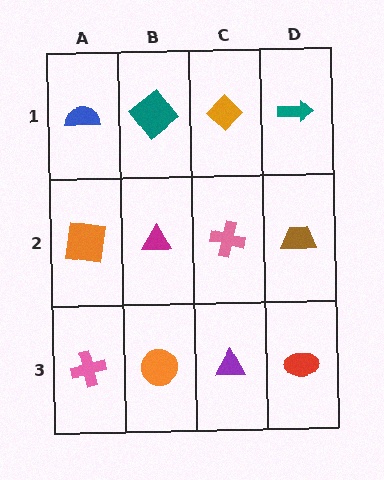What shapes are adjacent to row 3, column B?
A magenta triangle (row 2, column B), a pink cross (row 3, column A), a purple triangle (row 3, column C).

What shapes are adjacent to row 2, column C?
An orange diamond (row 1, column C), a purple triangle (row 3, column C), a magenta triangle (row 2, column B), a brown trapezoid (row 2, column D).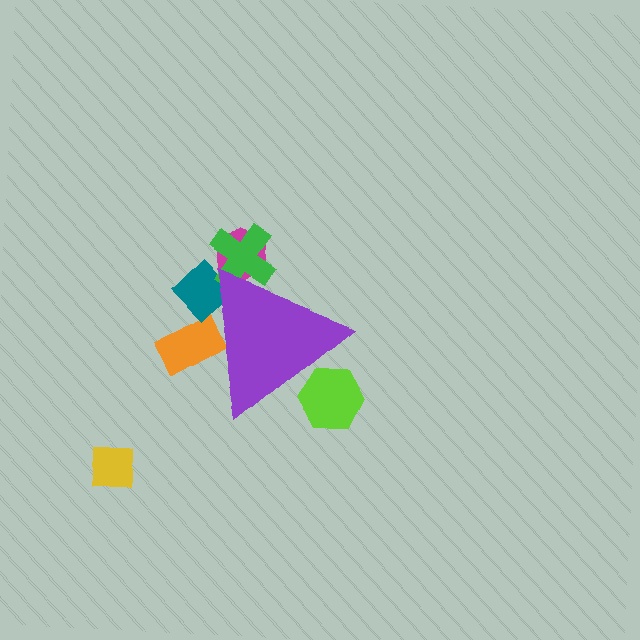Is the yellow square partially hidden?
No, the yellow square is fully visible.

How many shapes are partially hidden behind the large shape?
5 shapes are partially hidden.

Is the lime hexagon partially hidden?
Yes, the lime hexagon is partially hidden behind the purple triangle.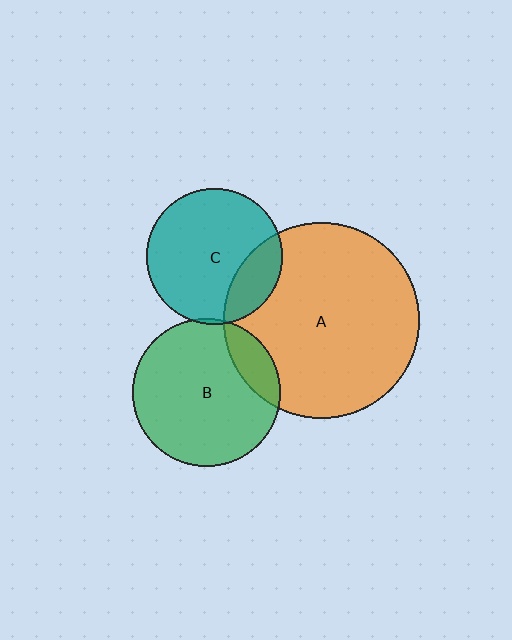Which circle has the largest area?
Circle A (orange).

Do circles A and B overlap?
Yes.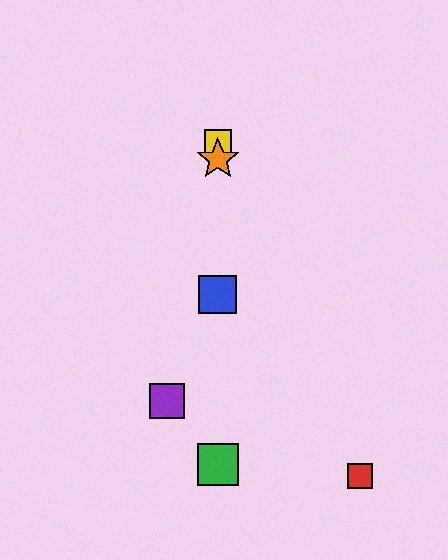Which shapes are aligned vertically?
The blue square, the green square, the yellow square, the orange star are aligned vertically.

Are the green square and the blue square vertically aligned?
Yes, both are at x≈218.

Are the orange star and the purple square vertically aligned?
No, the orange star is at x≈218 and the purple square is at x≈167.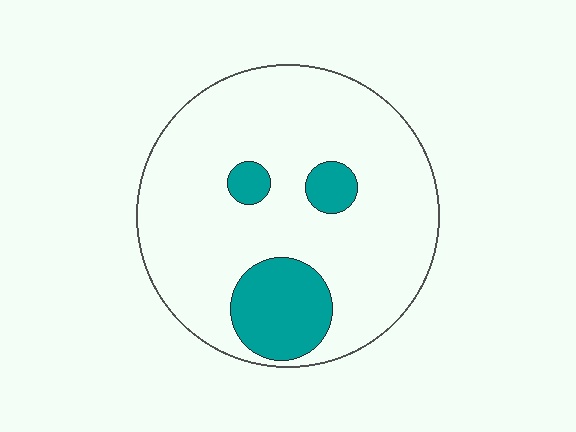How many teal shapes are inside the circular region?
3.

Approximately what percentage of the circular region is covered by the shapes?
Approximately 15%.